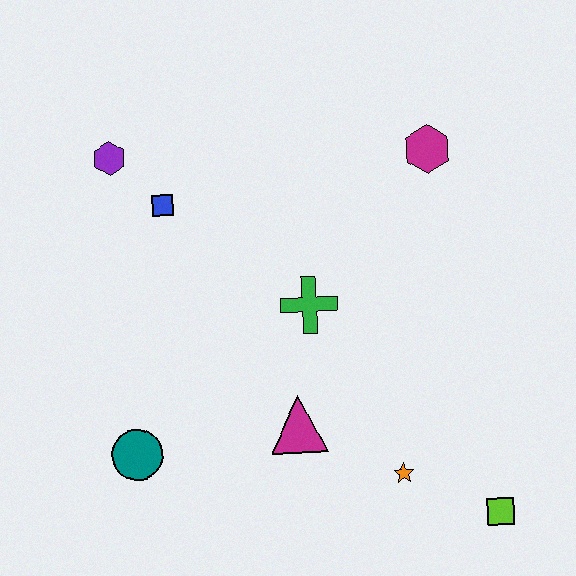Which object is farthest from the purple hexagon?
The lime square is farthest from the purple hexagon.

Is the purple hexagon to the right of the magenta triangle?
No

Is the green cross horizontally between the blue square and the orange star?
Yes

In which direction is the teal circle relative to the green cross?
The teal circle is to the left of the green cross.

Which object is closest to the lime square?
The orange star is closest to the lime square.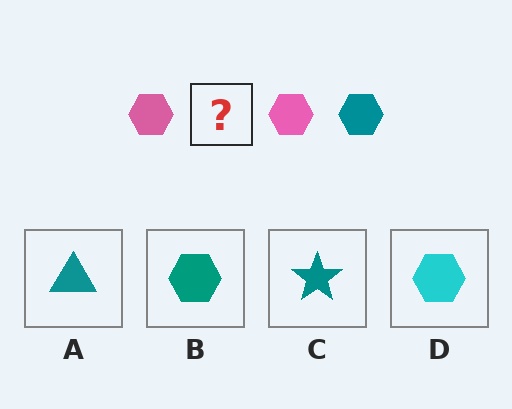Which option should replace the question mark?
Option B.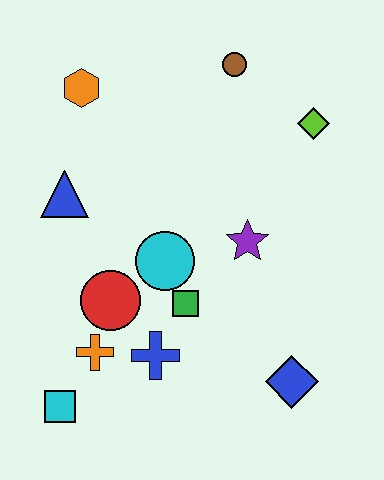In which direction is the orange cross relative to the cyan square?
The orange cross is above the cyan square.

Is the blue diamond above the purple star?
No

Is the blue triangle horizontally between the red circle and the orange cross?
No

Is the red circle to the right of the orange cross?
Yes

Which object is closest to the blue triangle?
The orange hexagon is closest to the blue triangle.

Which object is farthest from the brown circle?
The cyan square is farthest from the brown circle.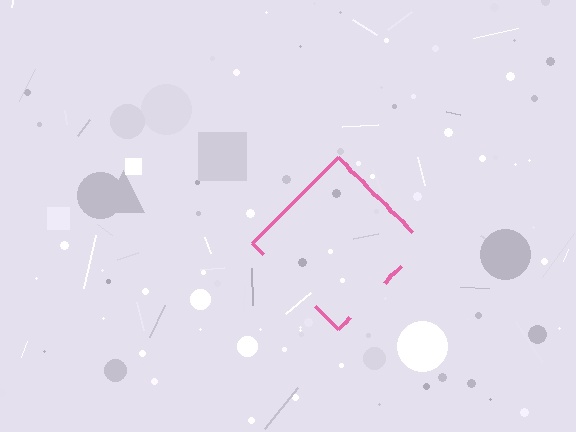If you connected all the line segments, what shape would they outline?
They would outline a diamond.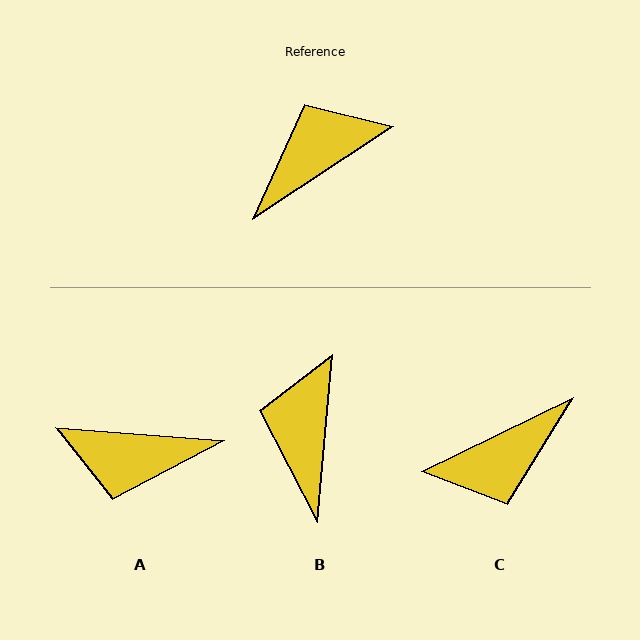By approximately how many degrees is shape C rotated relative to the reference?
Approximately 173 degrees counter-clockwise.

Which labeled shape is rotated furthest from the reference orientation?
C, about 173 degrees away.